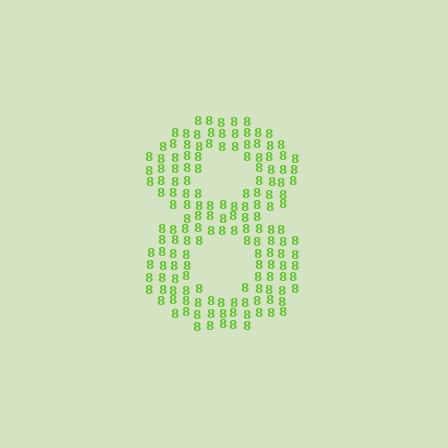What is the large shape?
The large shape is the digit 8.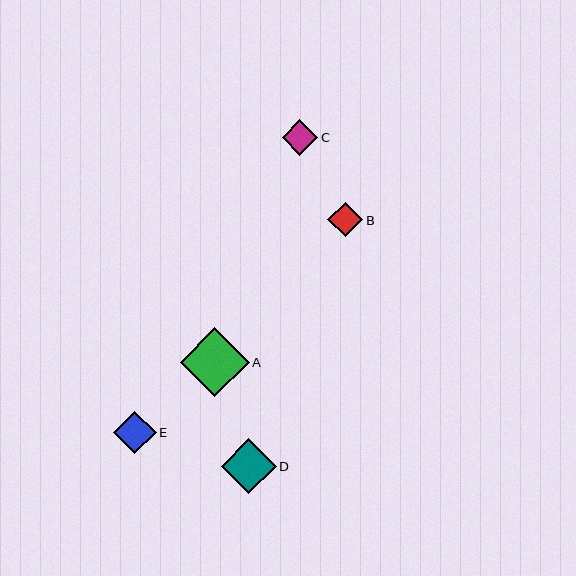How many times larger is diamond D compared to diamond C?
Diamond D is approximately 1.5 times the size of diamond C.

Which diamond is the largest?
Diamond A is the largest with a size of approximately 69 pixels.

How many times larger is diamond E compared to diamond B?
Diamond E is approximately 1.2 times the size of diamond B.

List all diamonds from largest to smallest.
From largest to smallest: A, D, E, C, B.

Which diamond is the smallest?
Diamond B is the smallest with a size of approximately 35 pixels.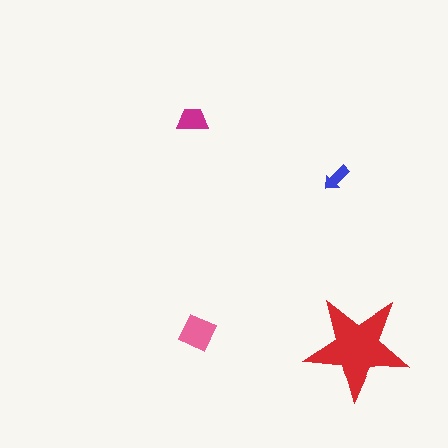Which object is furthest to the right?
The red star is rightmost.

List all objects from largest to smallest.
The red star, the pink diamond, the magenta trapezoid, the blue arrow.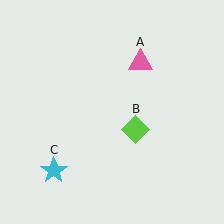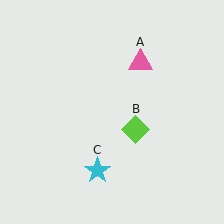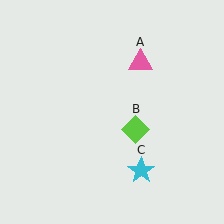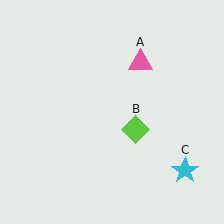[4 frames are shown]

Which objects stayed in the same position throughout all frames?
Pink triangle (object A) and lime diamond (object B) remained stationary.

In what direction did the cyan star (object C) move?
The cyan star (object C) moved right.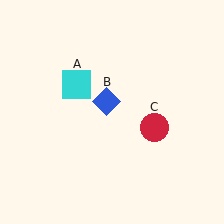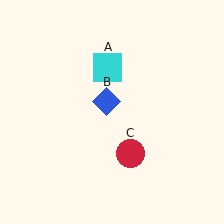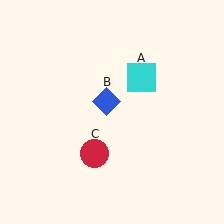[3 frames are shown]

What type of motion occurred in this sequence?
The cyan square (object A), red circle (object C) rotated clockwise around the center of the scene.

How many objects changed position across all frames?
2 objects changed position: cyan square (object A), red circle (object C).